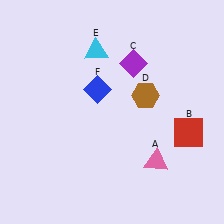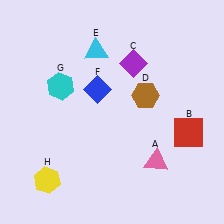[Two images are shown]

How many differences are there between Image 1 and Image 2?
There are 2 differences between the two images.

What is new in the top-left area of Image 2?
A cyan hexagon (G) was added in the top-left area of Image 2.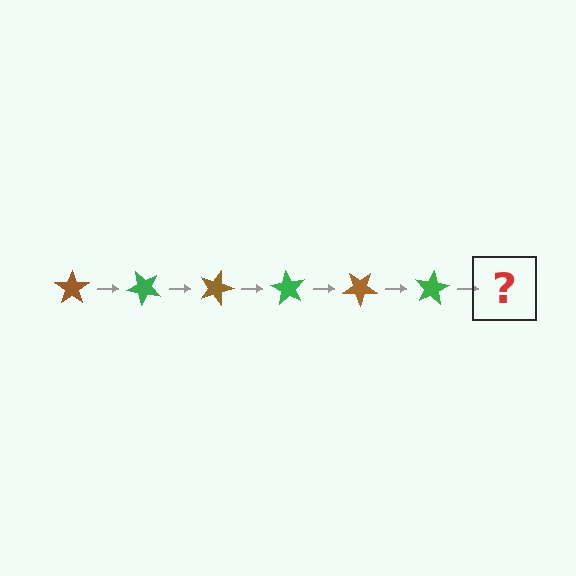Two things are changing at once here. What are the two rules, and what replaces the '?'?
The two rules are that it rotates 45 degrees each step and the color cycles through brown and green. The '?' should be a brown star, rotated 270 degrees from the start.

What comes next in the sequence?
The next element should be a brown star, rotated 270 degrees from the start.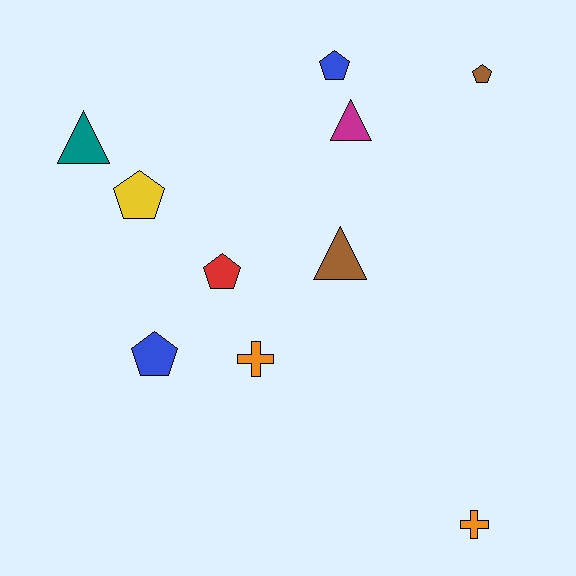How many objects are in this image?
There are 10 objects.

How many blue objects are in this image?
There are 2 blue objects.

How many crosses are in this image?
There are 2 crosses.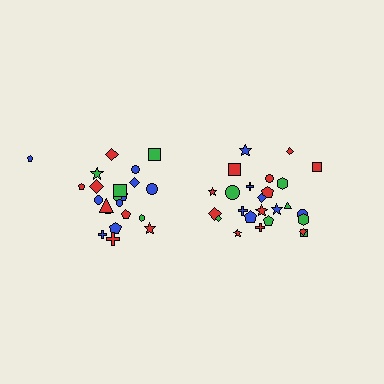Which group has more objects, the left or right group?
The right group.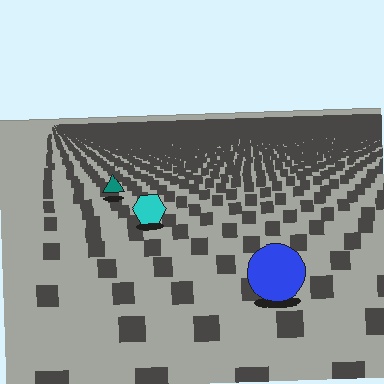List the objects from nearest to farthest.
From nearest to farthest: the blue circle, the cyan hexagon, the teal triangle.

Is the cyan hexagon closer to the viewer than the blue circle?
No. The blue circle is closer — you can tell from the texture gradient: the ground texture is coarser near it.